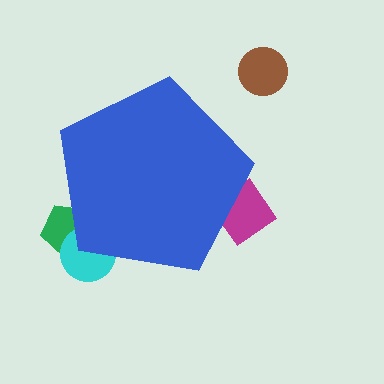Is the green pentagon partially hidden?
Yes, the green pentagon is partially hidden behind the blue pentagon.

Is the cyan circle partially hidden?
Yes, the cyan circle is partially hidden behind the blue pentagon.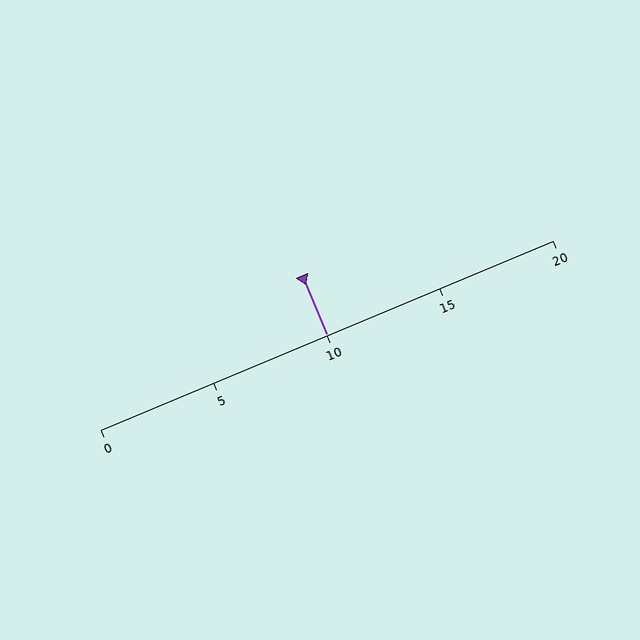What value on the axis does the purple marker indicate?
The marker indicates approximately 10.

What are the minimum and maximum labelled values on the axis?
The axis runs from 0 to 20.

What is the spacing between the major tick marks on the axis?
The major ticks are spaced 5 apart.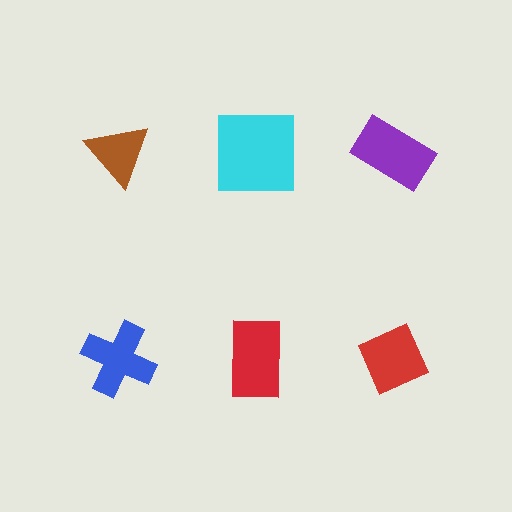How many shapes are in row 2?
3 shapes.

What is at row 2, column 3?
A red diamond.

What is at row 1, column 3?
A purple rectangle.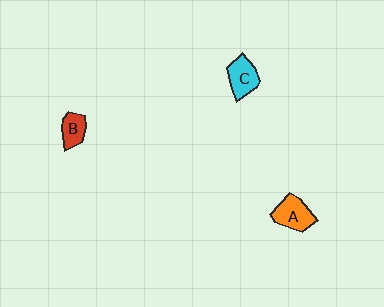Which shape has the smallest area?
Shape B (red).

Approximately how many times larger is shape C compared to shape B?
Approximately 1.4 times.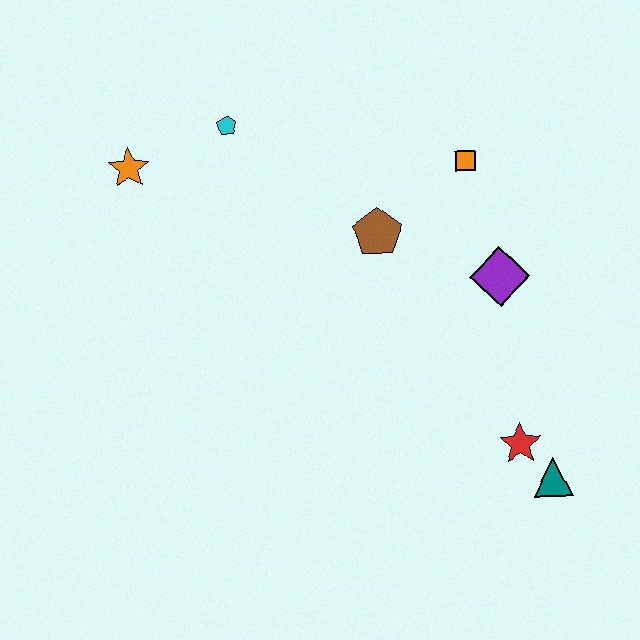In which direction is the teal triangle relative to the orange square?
The teal triangle is below the orange square.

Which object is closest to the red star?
The teal triangle is closest to the red star.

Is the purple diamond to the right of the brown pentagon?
Yes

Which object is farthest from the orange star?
The teal triangle is farthest from the orange star.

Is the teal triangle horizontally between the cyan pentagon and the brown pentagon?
No